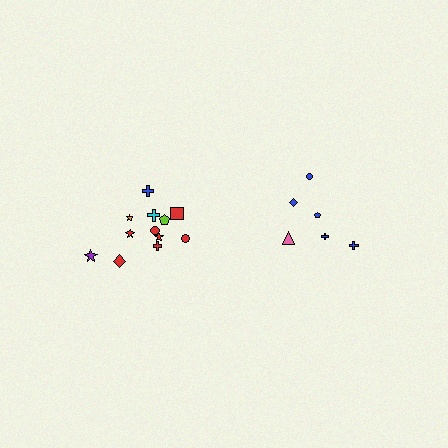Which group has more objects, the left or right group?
The left group.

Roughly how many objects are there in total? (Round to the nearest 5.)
Roughly 20 objects in total.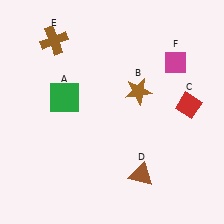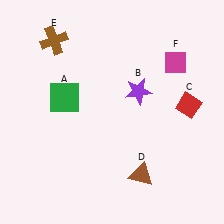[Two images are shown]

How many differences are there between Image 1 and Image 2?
There is 1 difference between the two images.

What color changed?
The star (B) changed from brown in Image 1 to purple in Image 2.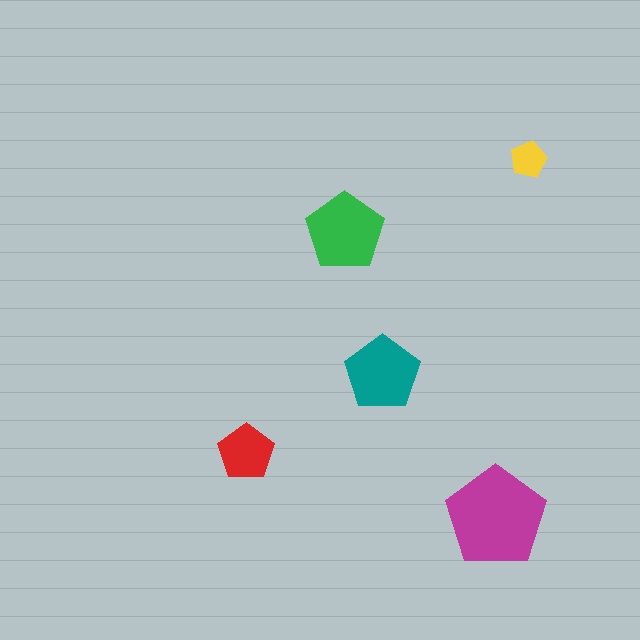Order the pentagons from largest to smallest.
the magenta one, the green one, the teal one, the red one, the yellow one.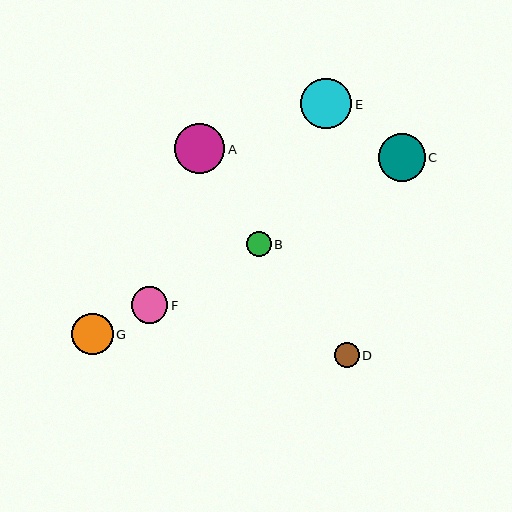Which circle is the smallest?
Circle D is the smallest with a size of approximately 25 pixels.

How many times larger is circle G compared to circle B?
Circle G is approximately 1.6 times the size of circle B.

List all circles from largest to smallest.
From largest to smallest: E, A, C, G, F, B, D.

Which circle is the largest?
Circle E is the largest with a size of approximately 51 pixels.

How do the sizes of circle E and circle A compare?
Circle E and circle A are approximately the same size.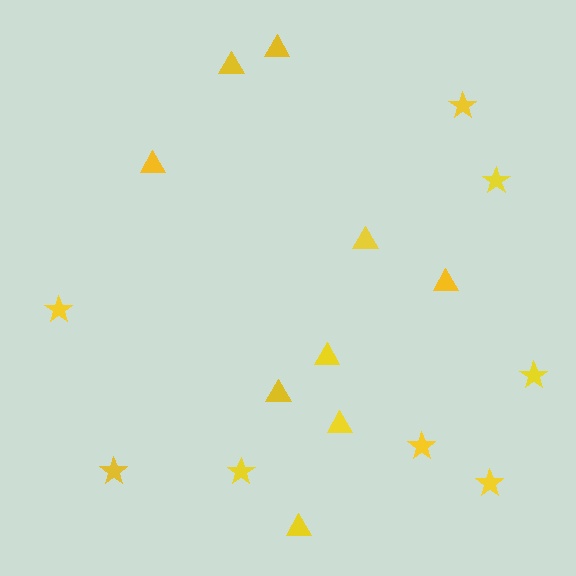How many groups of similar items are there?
There are 2 groups: one group of stars (8) and one group of triangles (9).